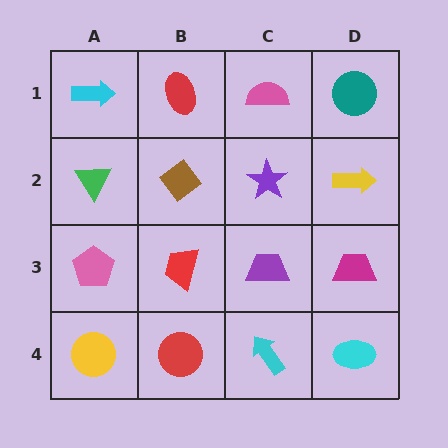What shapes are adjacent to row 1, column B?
A brown diamond (row 2, column B), a cyan arrow (row 1, column A), a pink semicircle (row 1, column C).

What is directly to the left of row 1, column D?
A pink semicircle.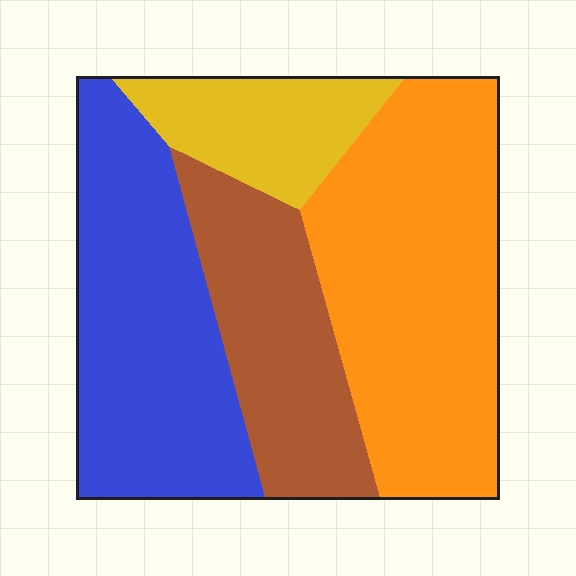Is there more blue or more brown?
Blue.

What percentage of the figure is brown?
Brown covers 20% of the figure.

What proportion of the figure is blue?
Blue covers roughly 30% of the figure.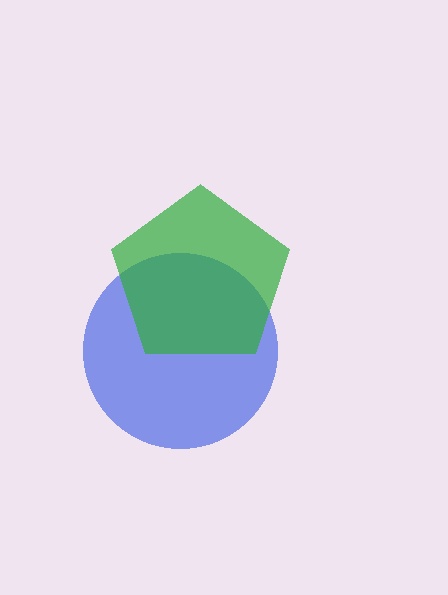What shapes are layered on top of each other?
The layered shapes are: a blue circle, a green pentagon.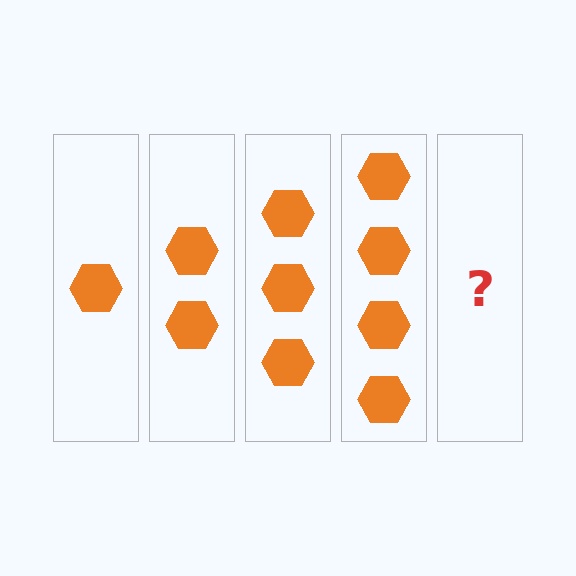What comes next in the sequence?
The next element should be 5 hexagons.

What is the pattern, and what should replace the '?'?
The pattern is that each step adds one more hexagon. The '?' should be 5 hexagons.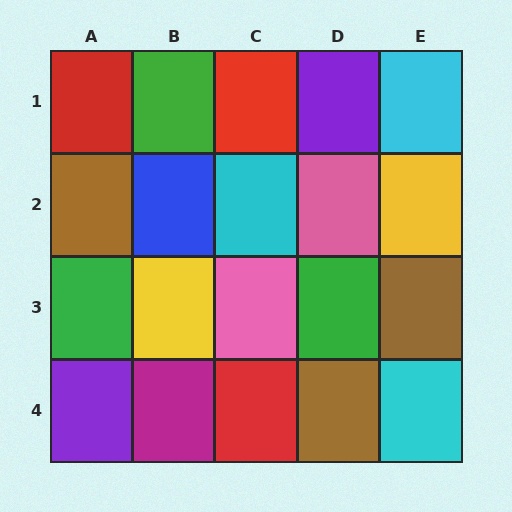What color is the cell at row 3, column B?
Yellow.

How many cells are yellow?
2 cells are yellow.